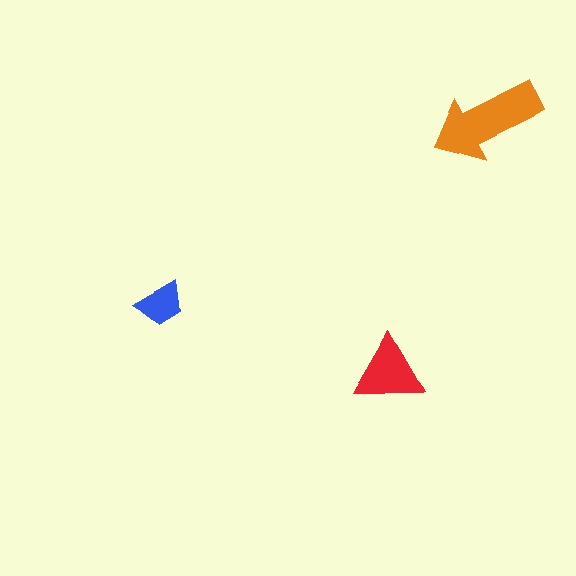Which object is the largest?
The orange arrow.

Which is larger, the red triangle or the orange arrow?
The orange arrow.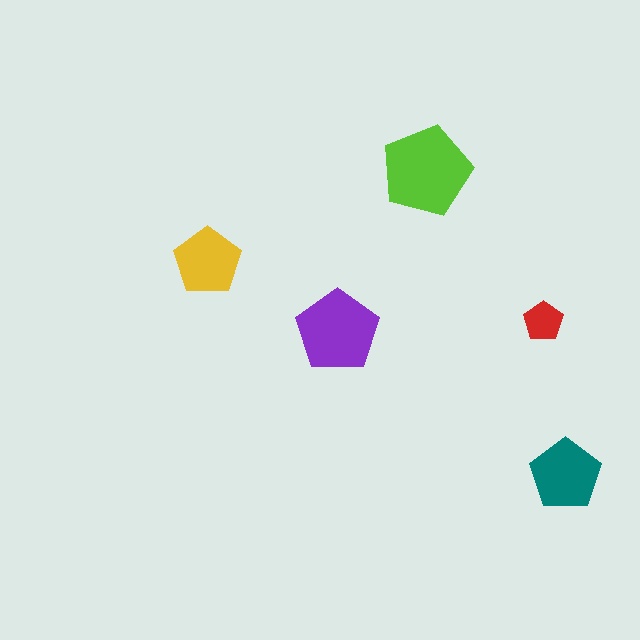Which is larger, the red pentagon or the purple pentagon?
The purple one.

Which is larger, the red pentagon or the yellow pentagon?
The yellow one.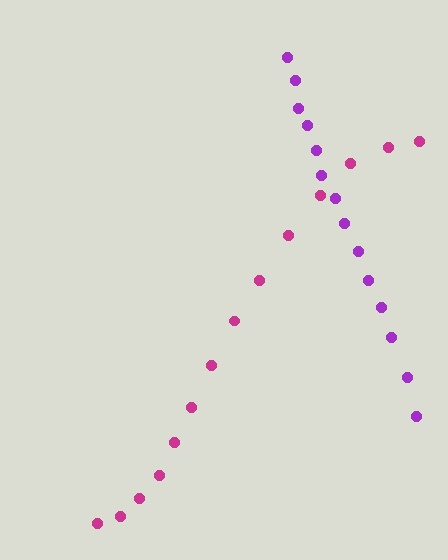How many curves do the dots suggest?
There are 2 distinct paths.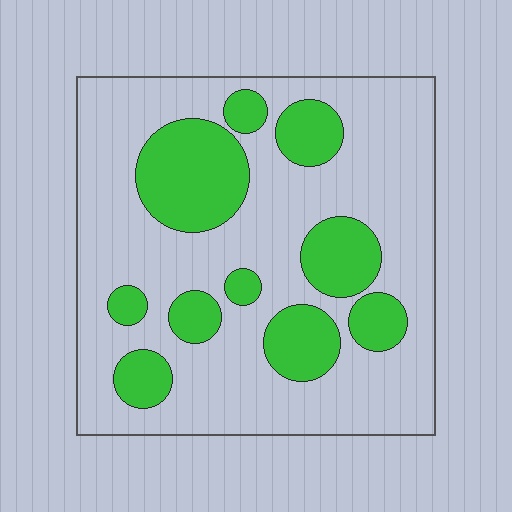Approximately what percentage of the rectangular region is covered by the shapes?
Approximately 30%.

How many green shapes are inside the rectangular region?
10.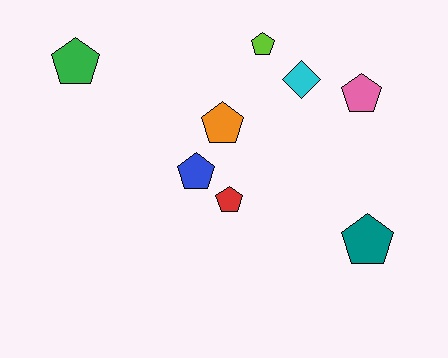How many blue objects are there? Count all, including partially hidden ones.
There is 1 blue object.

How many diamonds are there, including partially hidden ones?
There is 1 diamond.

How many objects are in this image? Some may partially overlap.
There are 8 objects.